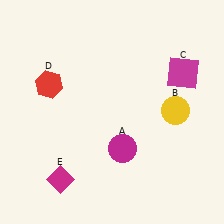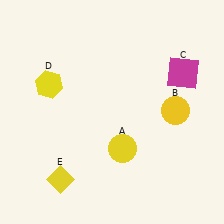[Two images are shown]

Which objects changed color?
A changed from magenta to yellow. D changed from red to yellow. E changed from magenta to yellow.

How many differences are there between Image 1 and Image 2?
There are 3 differences between the two images.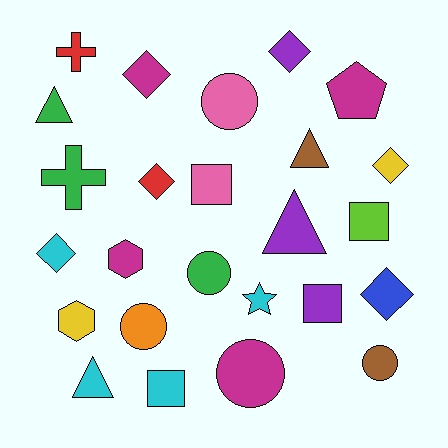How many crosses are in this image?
There are 2 crosses.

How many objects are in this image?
There are 25 objects.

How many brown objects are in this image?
There are 2 brown objects.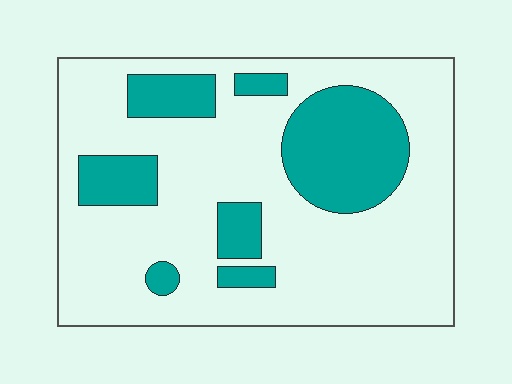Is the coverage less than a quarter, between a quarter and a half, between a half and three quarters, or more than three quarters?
Between a quarter and a half.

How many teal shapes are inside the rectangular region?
7.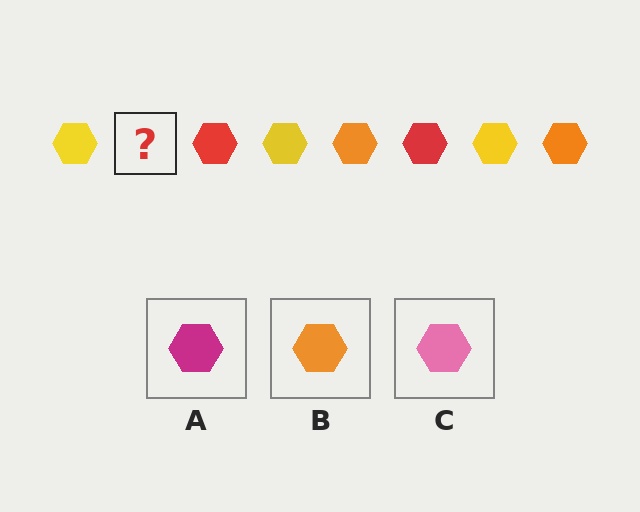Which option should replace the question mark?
Option B.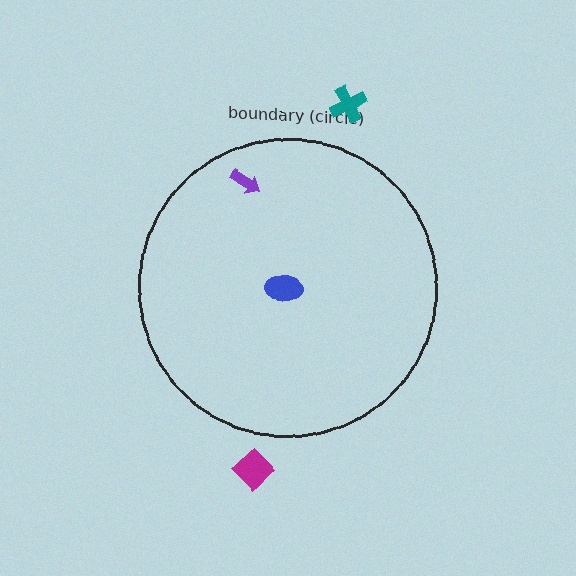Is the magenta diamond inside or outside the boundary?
Outside.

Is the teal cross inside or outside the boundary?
Outside.